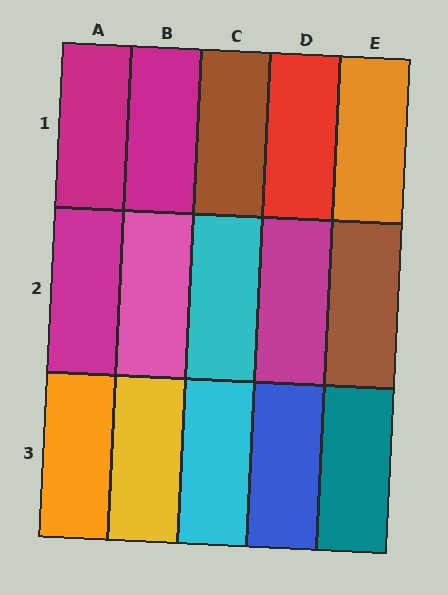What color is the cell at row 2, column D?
Magenta.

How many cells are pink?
1 cell is pink.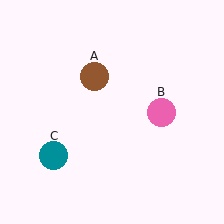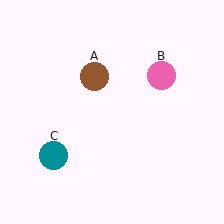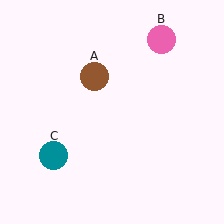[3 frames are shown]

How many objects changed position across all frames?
1 object changed position: pink circle (object B).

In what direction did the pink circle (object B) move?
The pink circle (object B) moved up.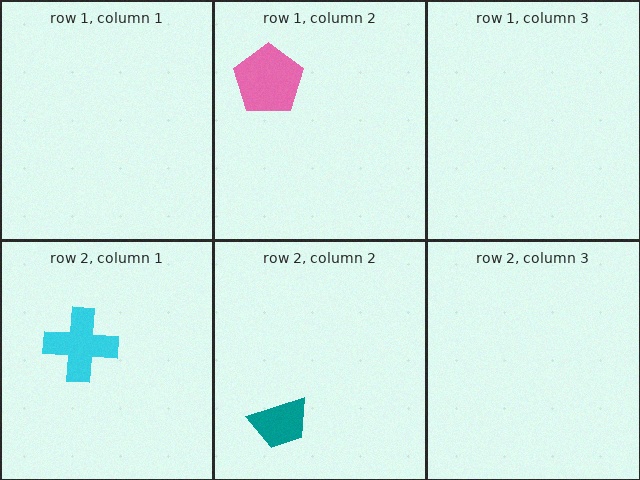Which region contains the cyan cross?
The row 2, column 1 region.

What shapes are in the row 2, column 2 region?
The teal trapezoid.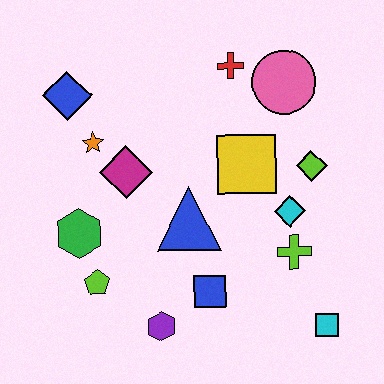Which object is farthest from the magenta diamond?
The cyan square is farthest from the magenta diamond.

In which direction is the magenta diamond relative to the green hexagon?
The magenta diamond is above the green hexagon.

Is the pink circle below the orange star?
No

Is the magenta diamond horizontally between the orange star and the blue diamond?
No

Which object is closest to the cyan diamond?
The lime cross is closest to the cyan diamond.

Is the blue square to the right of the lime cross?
No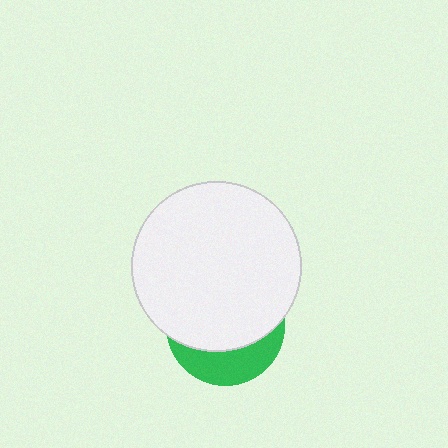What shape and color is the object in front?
The object in front is a white circle.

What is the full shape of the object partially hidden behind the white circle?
The partially hidden object is a green circle.